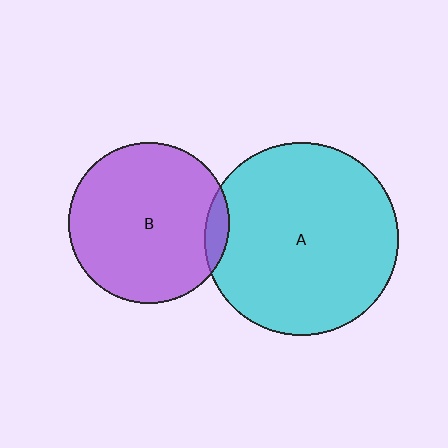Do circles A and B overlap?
Yes.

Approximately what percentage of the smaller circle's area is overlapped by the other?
Approximately 5%.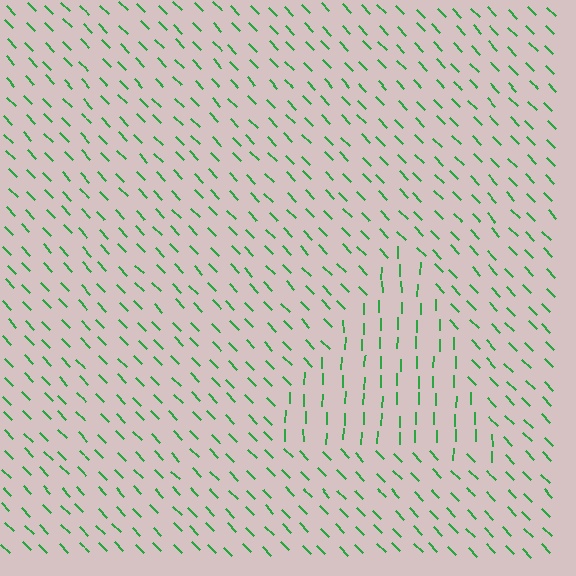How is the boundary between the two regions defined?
The boundary is defined purely by a change in line orientation (approximately 45 degrees difference). All lines are the same color and thickness.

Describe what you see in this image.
The image is filled with small green line segments. A triangle region in the image has lines oriented differently from the surrounding lines, creating a visible texture boundary.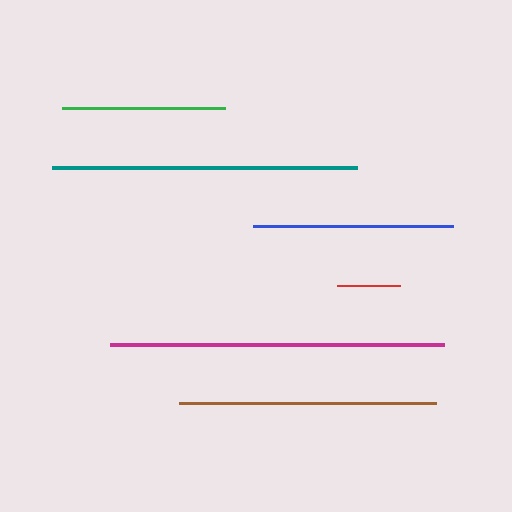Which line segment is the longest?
The magenta line is the longest at approximately 334 pixels.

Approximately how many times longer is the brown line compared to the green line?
The brown line is approximately 1.6 times the length of the green line.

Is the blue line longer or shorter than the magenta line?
The magenta line is longer than the blue line.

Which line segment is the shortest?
The red line is the shortest at approximately 62 pixels.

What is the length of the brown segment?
The brown segment is approximately 257 pixels long.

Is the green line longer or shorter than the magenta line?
The magenta line is longer than the green line.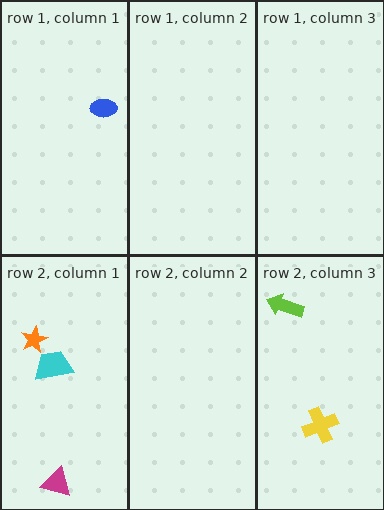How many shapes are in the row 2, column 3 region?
2.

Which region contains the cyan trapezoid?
The row 2, column 1 region.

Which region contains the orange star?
The row 2, column 1 region.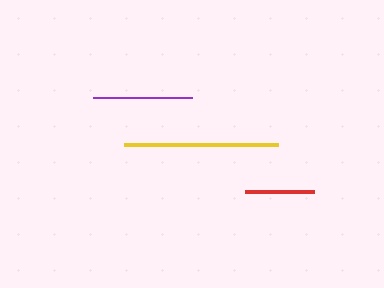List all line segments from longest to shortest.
From longest to shortest: yellow, purple, red.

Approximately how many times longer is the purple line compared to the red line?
The purple line is approximately 1.4 times the length of the red line.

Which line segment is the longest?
The yellow line is the longest at approximately 154 pixels.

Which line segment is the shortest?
The red line is the shortest at approximately 69 pixels.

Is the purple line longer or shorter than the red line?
The purple line is longer than the red line.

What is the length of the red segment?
The red segment is approximately 69 pixels long.